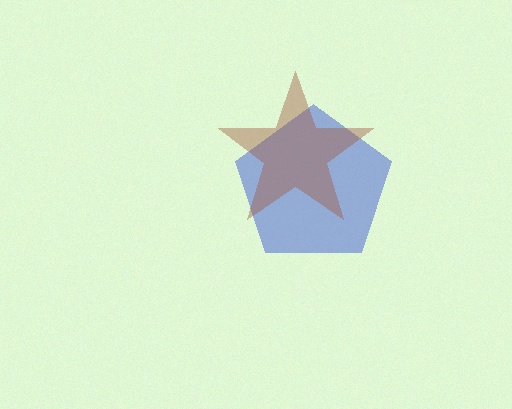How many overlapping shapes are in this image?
There are 2 overlapping shapes in the image.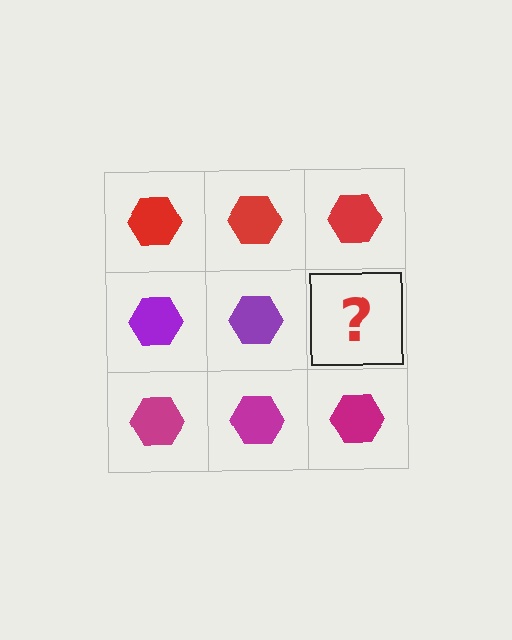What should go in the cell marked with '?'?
The missing cell should contain a purple hexagon.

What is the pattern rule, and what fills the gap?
The rule is that each row has a consistent color. The gap should be filled with a purple hexagon.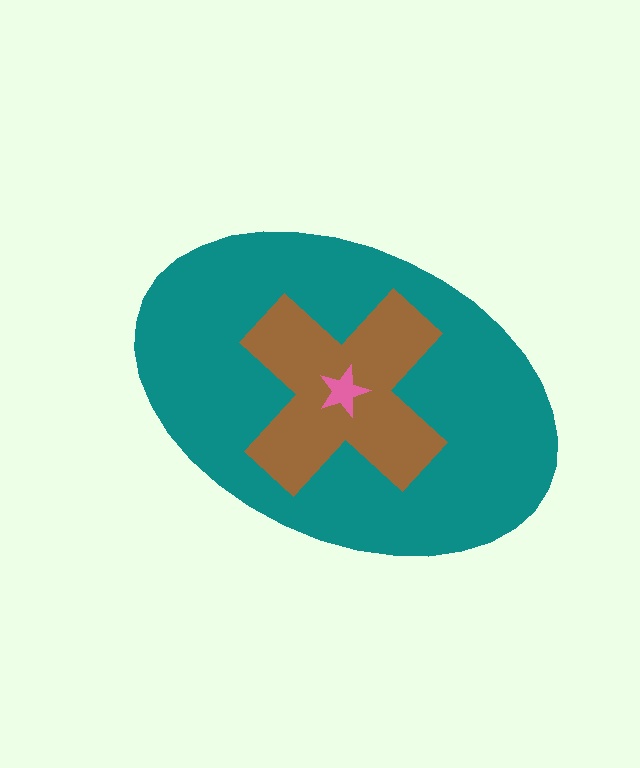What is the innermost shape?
The pink star.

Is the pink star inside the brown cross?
Yes.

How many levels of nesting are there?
3.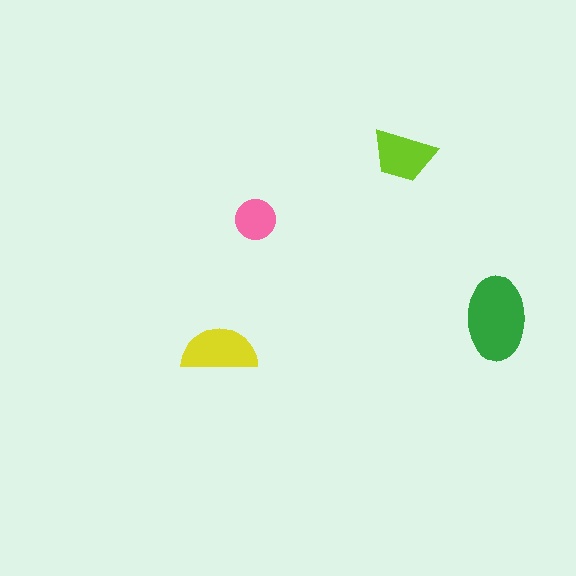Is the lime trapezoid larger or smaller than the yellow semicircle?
Smaller.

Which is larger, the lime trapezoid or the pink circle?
The lime trapezoid.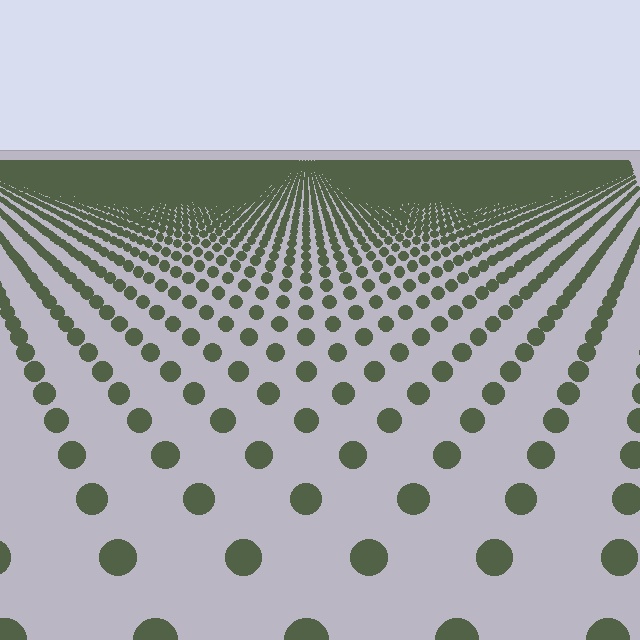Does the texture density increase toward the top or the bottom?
Density increases toward the top.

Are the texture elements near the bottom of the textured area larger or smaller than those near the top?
Larger. Near the bottom, elements are closer to the viewer and appear at a bigger on-screen size.